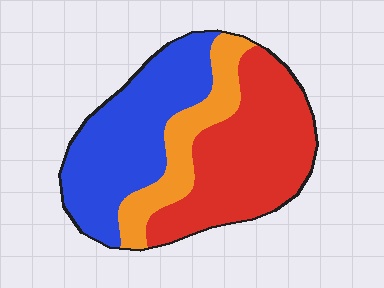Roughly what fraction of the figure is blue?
Blue takes up about two fifths (2/5) of the figure.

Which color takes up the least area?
Orange, at roughly 20%.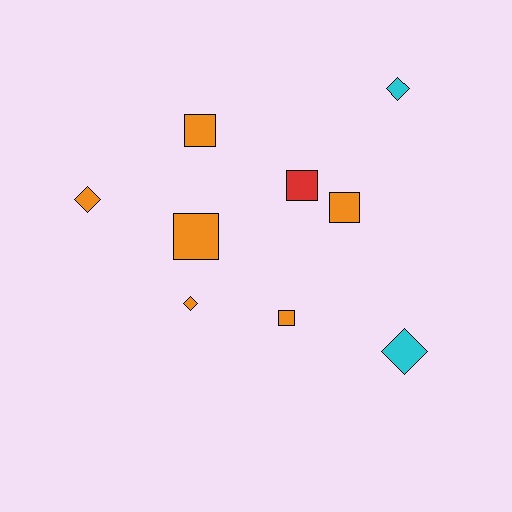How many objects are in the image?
There are 9 objects.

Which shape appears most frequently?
Square, with 5 objects.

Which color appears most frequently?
Orange, with 6 objects.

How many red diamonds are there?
There are no red diamonds.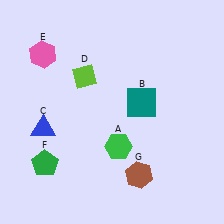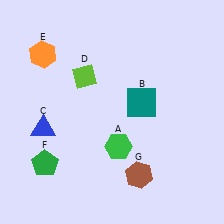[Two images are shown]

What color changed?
The hexagon (E) changed from pink in Image 1 to orange in Image 2.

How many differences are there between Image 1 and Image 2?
There is 1 difference between the two images.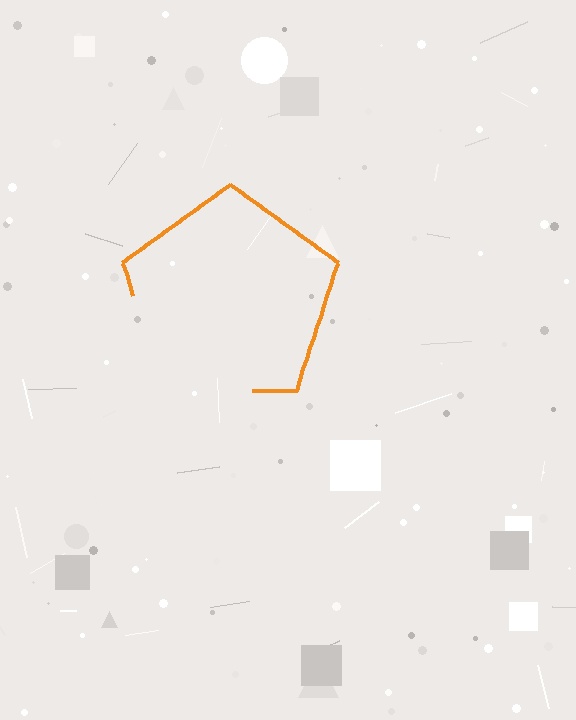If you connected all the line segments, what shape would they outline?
They would outline a pentagon.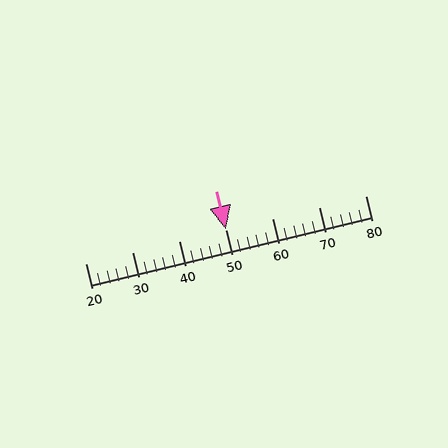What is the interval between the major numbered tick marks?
The major tick marks are spaced 10 units apart.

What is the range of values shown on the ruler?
The ruler shows values from 20 to 80.